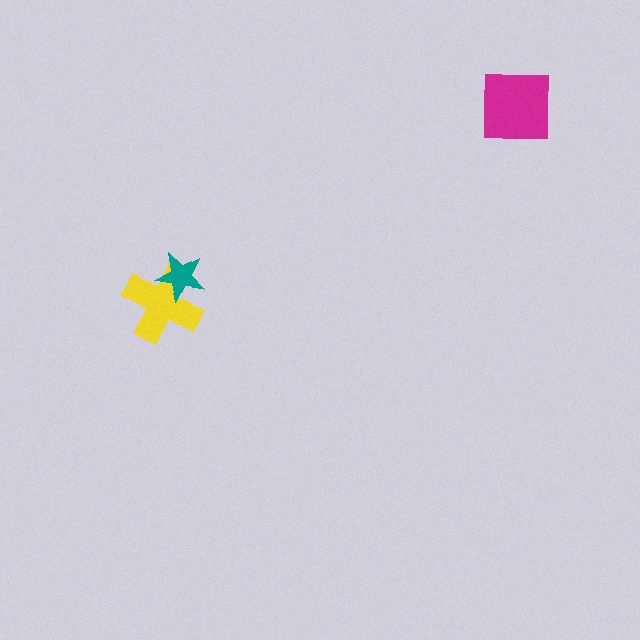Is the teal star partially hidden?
No, no other shape covers it.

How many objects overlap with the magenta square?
0 objects overlap with the magenta square.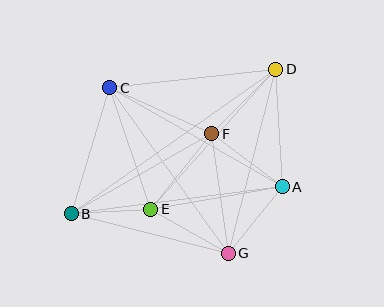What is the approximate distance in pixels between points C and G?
The distance between C and G is approximately 203 pixels.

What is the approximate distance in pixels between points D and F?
The distance between D and F is approximately 91 pixels.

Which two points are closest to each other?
Points B and E are closest to each other.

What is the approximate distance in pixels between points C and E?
The distance between C and E is approximately 128 pixels.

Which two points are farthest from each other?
Points B and D are farthest from each other.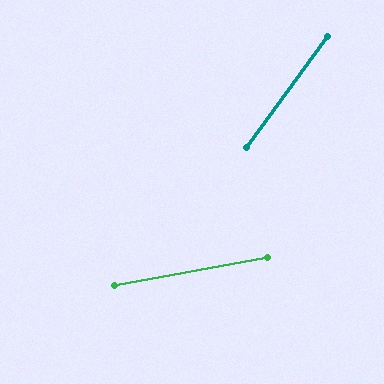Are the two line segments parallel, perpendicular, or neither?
Neither parallel nor perpendicular — they differ by about 44°.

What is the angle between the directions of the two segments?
Approximately 44 degrees.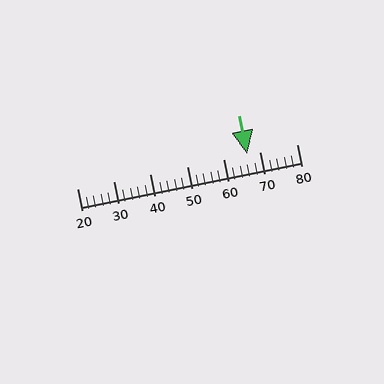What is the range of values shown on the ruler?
The ruler shows values from 20 to 80.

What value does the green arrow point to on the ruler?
The green arrow points to approximately 66.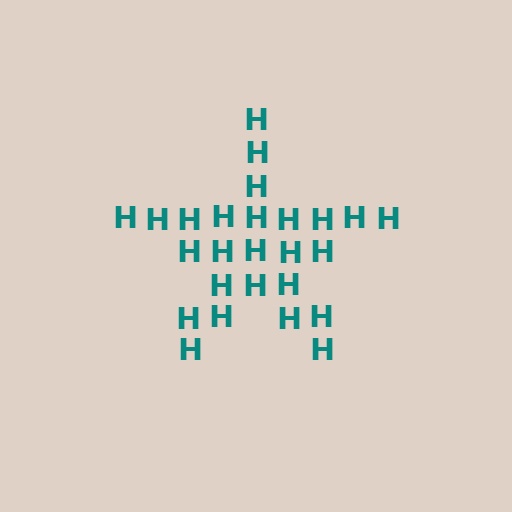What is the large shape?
The large shape is a star.